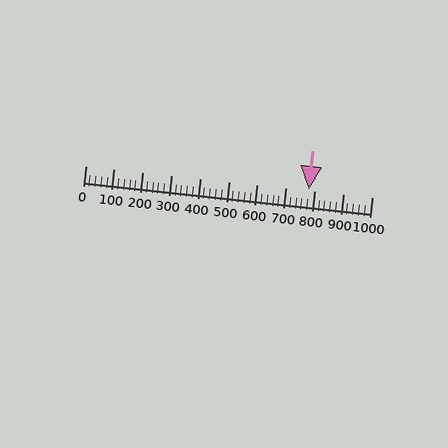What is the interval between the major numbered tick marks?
The major tick marks are spaced 100 units apart.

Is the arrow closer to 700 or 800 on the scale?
The arrow is closer to 800.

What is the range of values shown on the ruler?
The ruler shows values from 0 to 1000.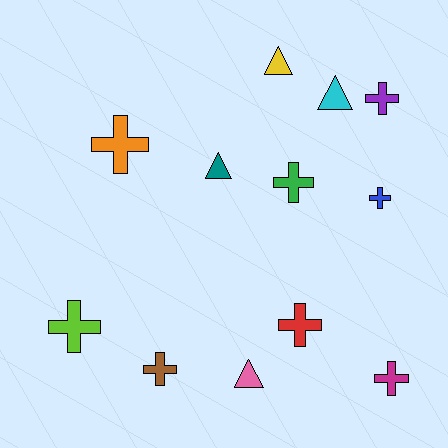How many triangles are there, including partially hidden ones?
There are 4 triangles.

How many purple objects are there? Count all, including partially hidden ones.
There is 1 purple object.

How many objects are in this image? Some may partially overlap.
There are 12 objects.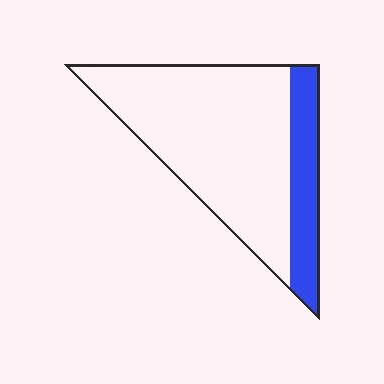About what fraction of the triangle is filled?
About one fifth (1/5).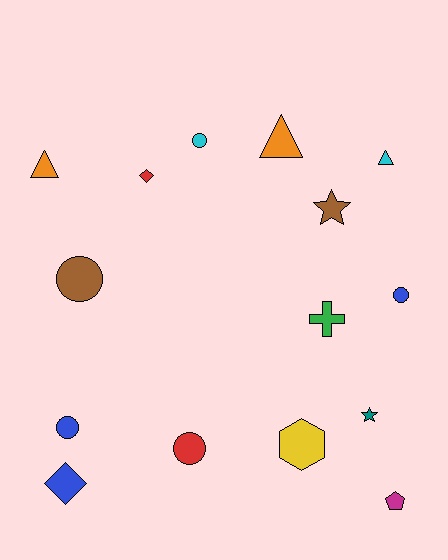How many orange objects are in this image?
There are 2 orange objects.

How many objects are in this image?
There are 15 objects.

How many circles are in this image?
There are 5 circles.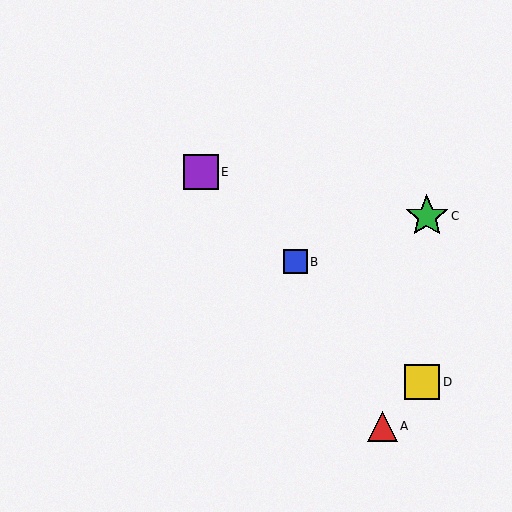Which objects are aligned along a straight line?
Objects B, D, E are aligned along a straight line.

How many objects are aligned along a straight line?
3 objects (B, D, E) are aligned along a straight line.